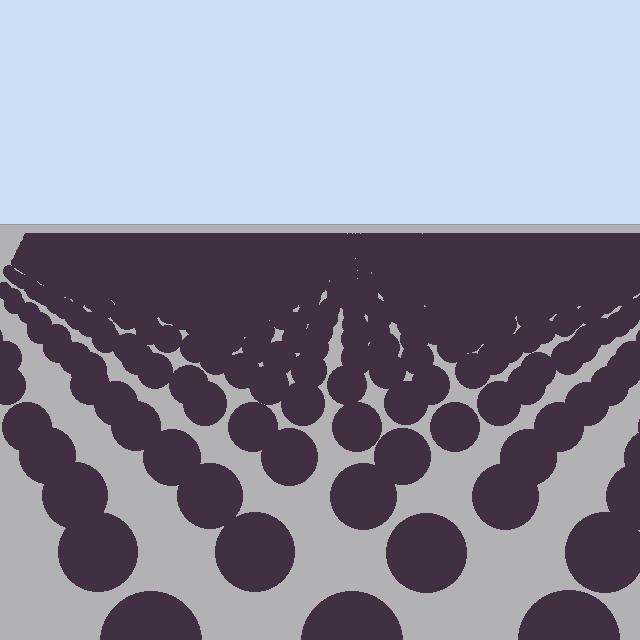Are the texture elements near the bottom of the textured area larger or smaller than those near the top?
Larger. Near the bottom, elements are closer to the viewer and appear at a bigger on-screen size.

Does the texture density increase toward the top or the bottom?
Density increases toward the top.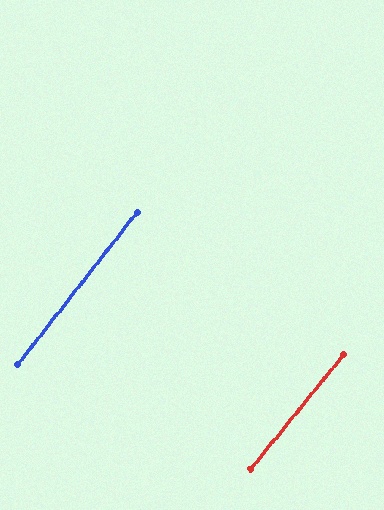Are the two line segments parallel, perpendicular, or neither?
Parallel — their directions differ by only 0.9°.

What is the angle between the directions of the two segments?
Approximately 1 degree.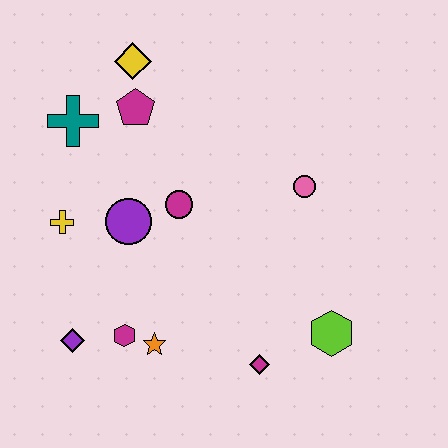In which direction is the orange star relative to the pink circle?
The orange star is below the pink circle.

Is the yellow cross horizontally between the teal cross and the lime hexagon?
No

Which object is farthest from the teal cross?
The lime hexagon is farthest from the teal cross.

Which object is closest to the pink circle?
The magenta circle is closest to the pink circle.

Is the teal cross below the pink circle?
No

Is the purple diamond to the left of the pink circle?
Yes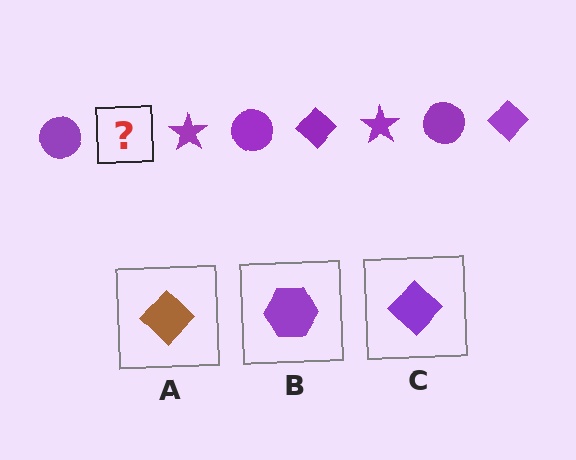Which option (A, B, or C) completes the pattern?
C.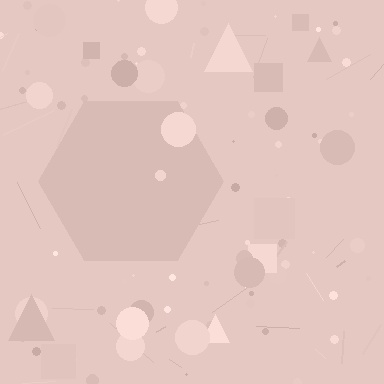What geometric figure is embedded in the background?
A hexagon is embedded in the background.